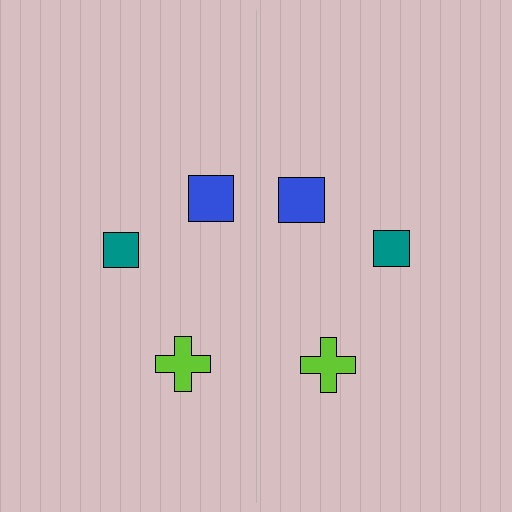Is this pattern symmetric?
Yes, this pattern has bilateral (reflection) symmetry.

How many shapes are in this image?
There are 6 shapes in this image.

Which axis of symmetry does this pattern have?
The pattern has a vertical axis of symmetry running through the center of the image.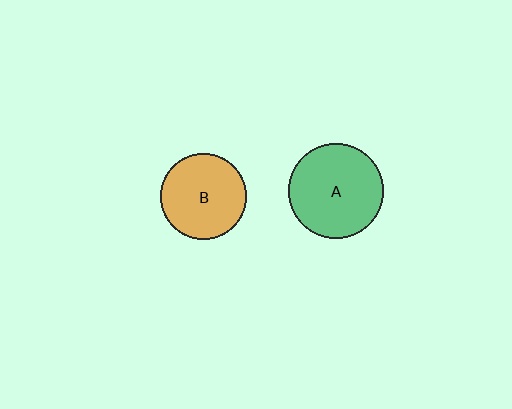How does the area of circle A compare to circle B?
Approximately 1.2 times.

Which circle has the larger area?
Circle A (green).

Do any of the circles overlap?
No, none of the circles overlap.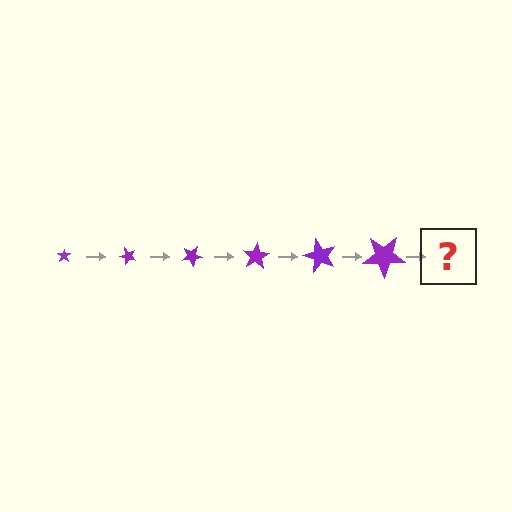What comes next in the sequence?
The next element should be a star, larger than the previous one and rotated 300 degrees from the start.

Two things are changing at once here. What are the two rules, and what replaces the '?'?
The two rules are that the star grows larger each step and it rotates 50 degrees each step. The '?' should be a star, larger than the previous one and rotated 300 degrees from the start.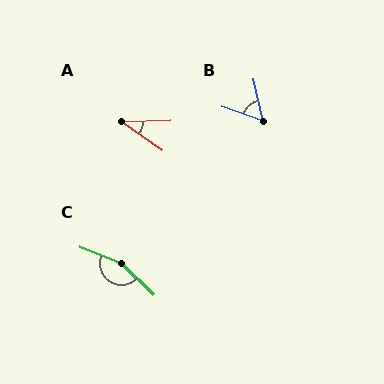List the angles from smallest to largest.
A (36°), B (58°), C (157°).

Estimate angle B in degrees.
Approximately 58 degrees.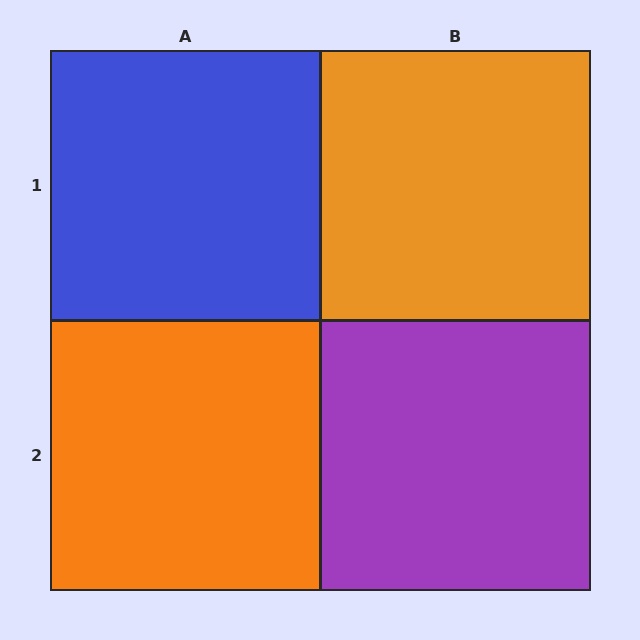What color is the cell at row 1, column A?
Blue.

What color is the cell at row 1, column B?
Orange.